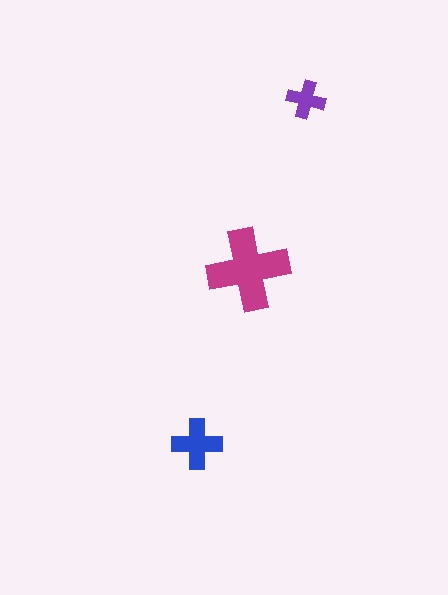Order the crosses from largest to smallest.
the magenta one, the blue one, the purple one.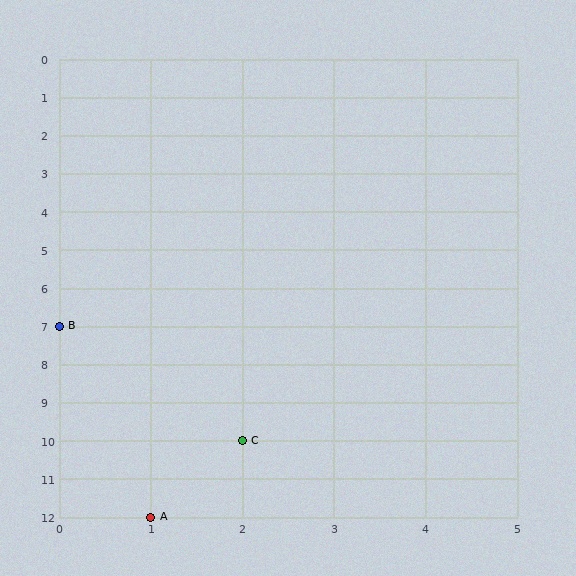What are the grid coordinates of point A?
Point A is at grid coordinates (1, 12).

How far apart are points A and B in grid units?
Points A and B are 1 column and 5 rows apart (about 5.1 grid units diagonally).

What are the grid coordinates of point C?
Point C is at grid coordinates (2, 10).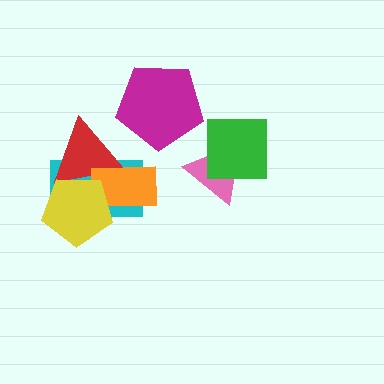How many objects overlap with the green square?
1 object overlaps with the green square.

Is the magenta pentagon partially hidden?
No, no other shape covers it.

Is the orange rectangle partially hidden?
Yes, it is partially covered by another shape.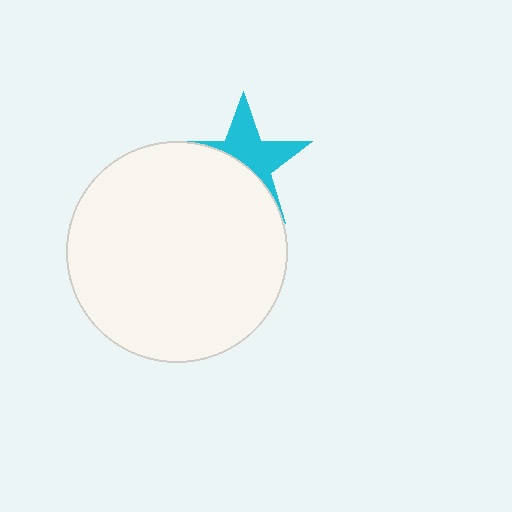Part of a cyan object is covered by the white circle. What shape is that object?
It is a star.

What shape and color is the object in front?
The object in front is a white circle.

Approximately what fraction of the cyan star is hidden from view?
Roughly 50% of the cyan star is hidden behind the white circle.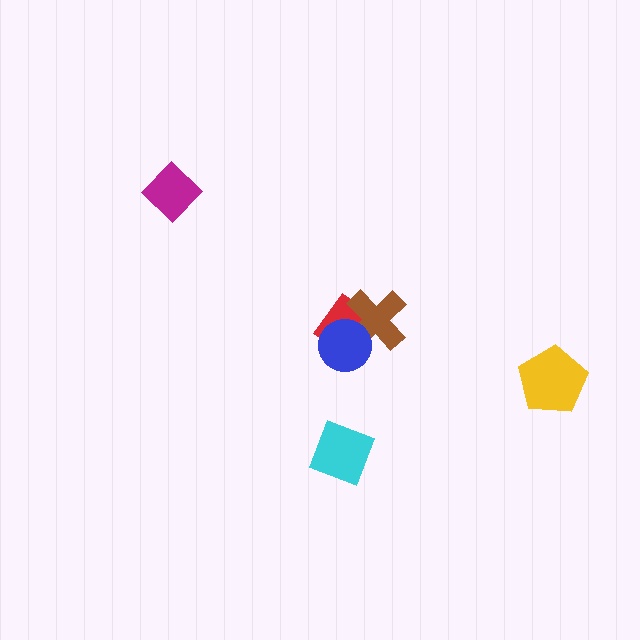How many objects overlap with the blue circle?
2 objects overlap with the blue circle.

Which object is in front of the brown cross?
The blue circle is in front of the brown cross.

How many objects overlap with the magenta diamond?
0 objects overlap with the magenta diamond.